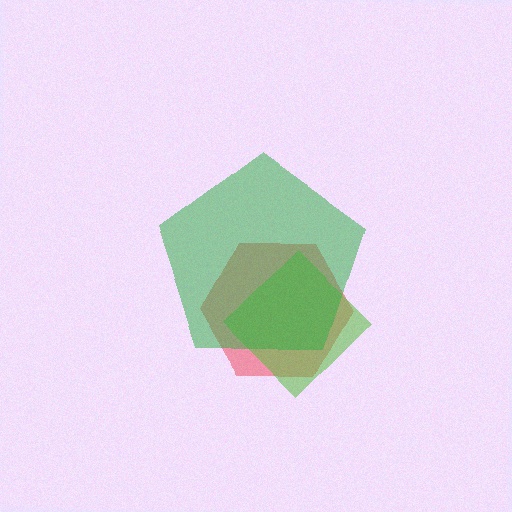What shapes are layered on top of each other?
The layered shapes are: a red hexagon, a lime diamond, a green pentagon.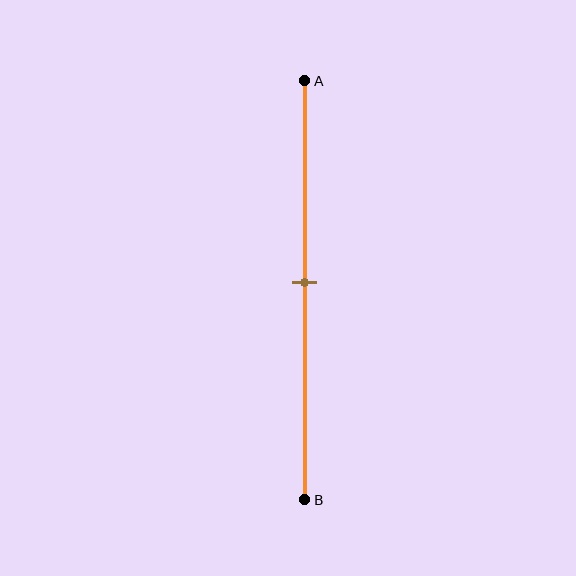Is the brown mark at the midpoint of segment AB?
Yes, the mark is approximately at the midpoint.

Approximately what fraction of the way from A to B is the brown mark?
The brown mark is approximately 50% of the way from A to B.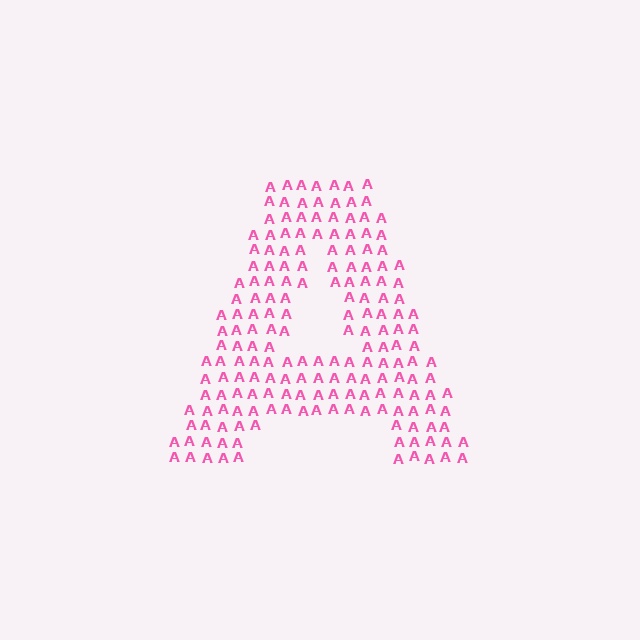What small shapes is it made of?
It is made of small letter A's.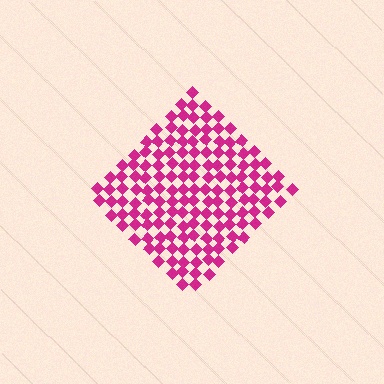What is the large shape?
The large shape is a diamond.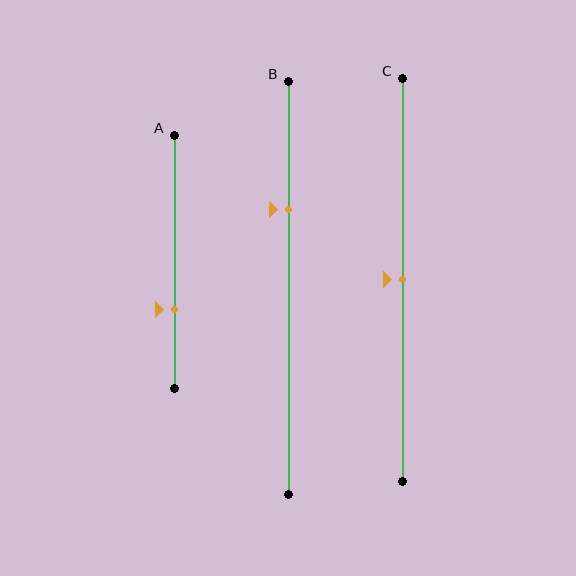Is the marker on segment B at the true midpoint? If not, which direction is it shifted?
No, the marker on segment B is shifted upward by about 19% of the segment length.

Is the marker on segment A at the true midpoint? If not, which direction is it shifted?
No, the marker on segment A is shifted downward by about 19% of the segment length.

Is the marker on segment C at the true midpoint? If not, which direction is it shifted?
Yes, the marker on segment C is at the true midpoint.